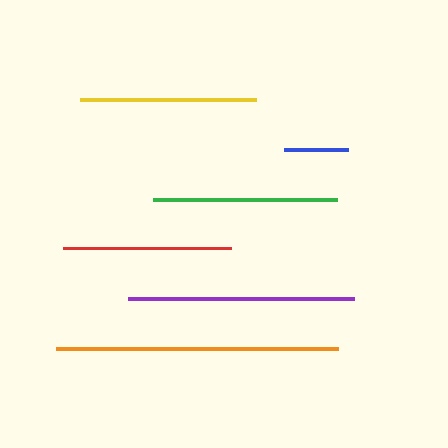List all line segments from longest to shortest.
From longest to shortest: orange, purple, green, yellow, red, blue.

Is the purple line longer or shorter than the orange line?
The orange line is longer than the purple line.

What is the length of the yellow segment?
The yellow segment is approximately 176 pixels long.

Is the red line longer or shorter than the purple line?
The purple line is longer than the red line.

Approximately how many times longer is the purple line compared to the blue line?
The purple line is approximately 3.5 times the length of the blue line.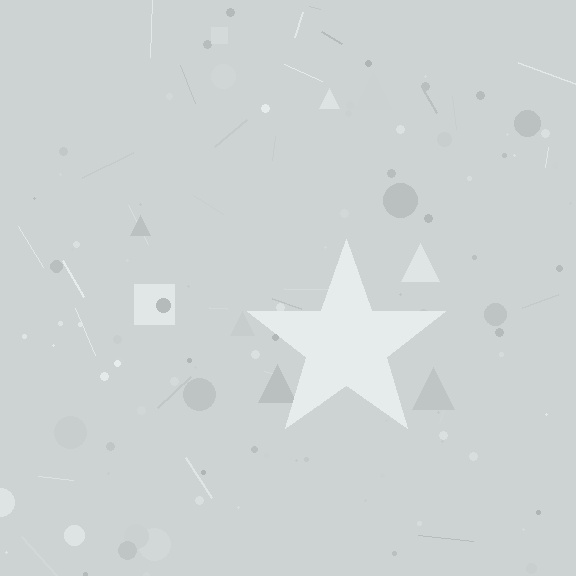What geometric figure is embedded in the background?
A star is embedded in the background.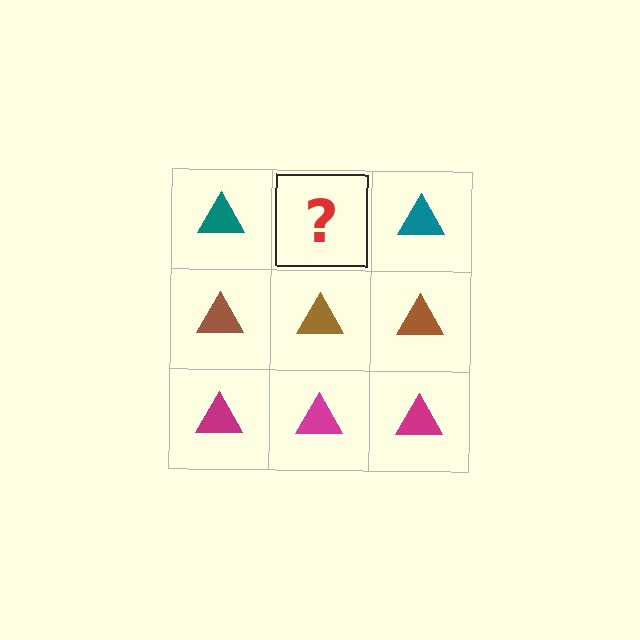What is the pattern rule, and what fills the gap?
The rule is that each row has a consistent color. The gap should be filled with a teal triangle.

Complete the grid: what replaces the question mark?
The question mark should be replaced with a teal triangle.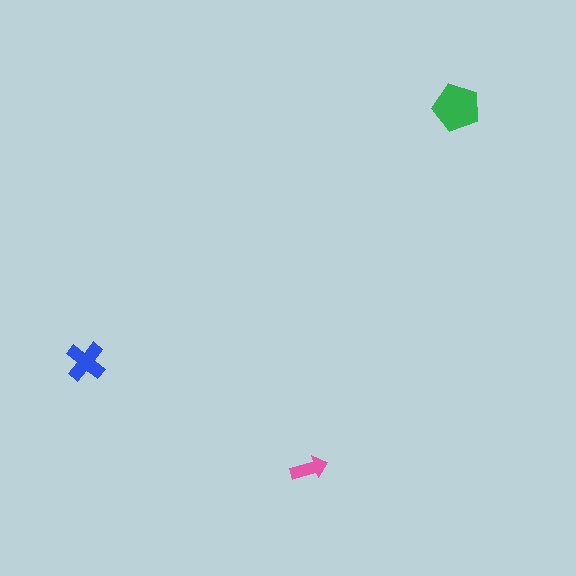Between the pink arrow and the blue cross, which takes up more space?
The blue cross.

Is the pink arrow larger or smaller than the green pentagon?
Smaller.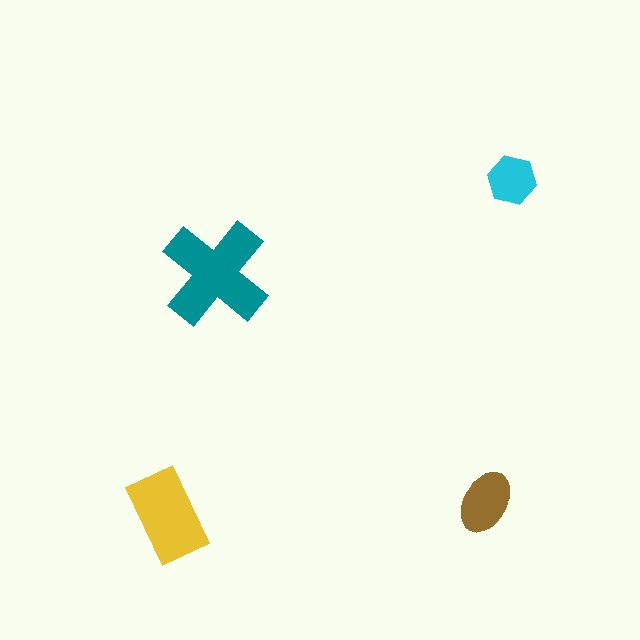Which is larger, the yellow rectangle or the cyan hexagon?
The yellow rectangle.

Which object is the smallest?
The cyan hexagon.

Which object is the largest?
The teal cross.